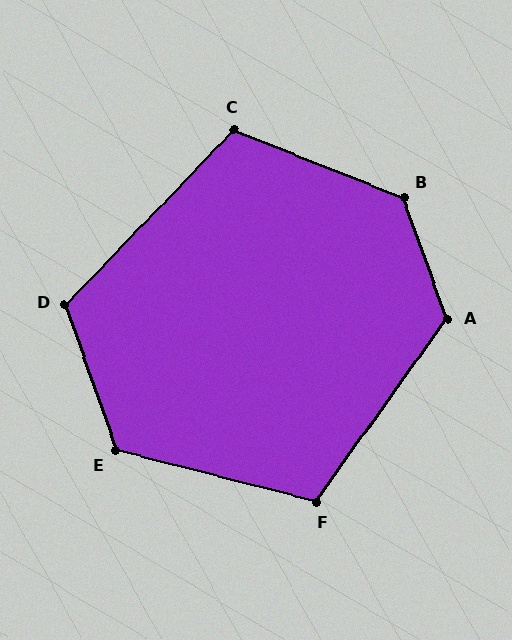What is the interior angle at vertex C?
Approximately 112 degrees (obtuse).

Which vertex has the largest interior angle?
B, at approximately 132 degrees.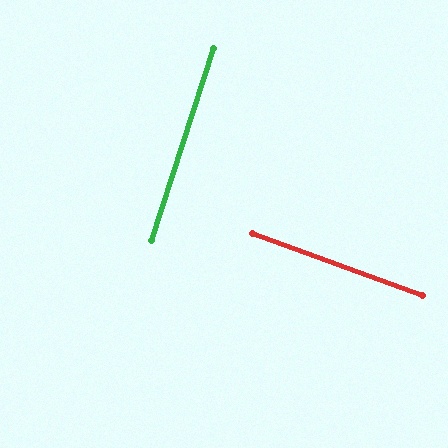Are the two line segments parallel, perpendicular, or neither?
Perpendicular — they meet at approximately 88°.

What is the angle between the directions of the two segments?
Approximately 88 degrees.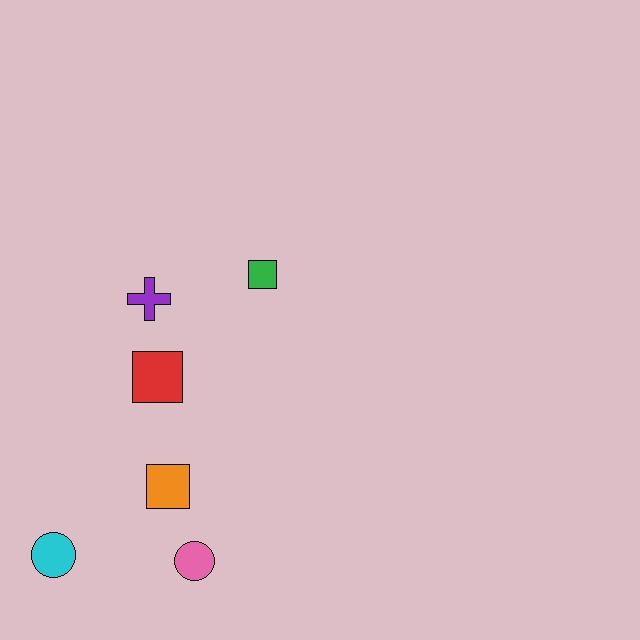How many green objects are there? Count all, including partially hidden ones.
There is 1 green object.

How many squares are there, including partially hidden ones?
There are 3 squares.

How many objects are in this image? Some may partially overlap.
There are 6 objects.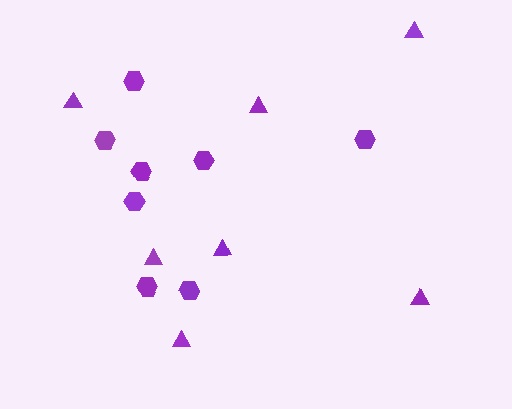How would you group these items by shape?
There are 2 groups: one group of hexagons (8) and one group of triangles (7).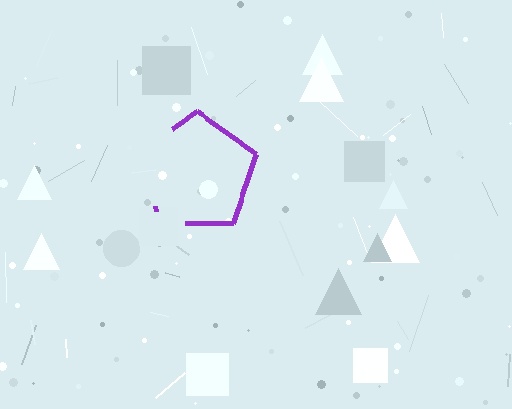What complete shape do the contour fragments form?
The contour fragments form a pentagon.